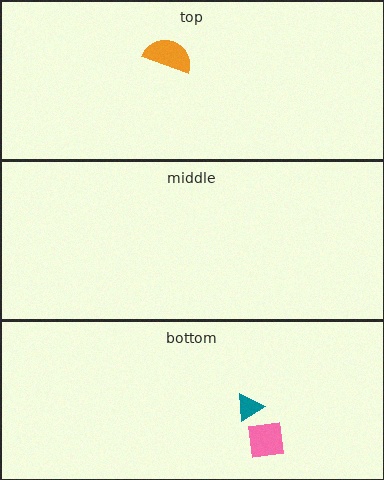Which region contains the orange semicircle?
The top region.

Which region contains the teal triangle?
The bottom region.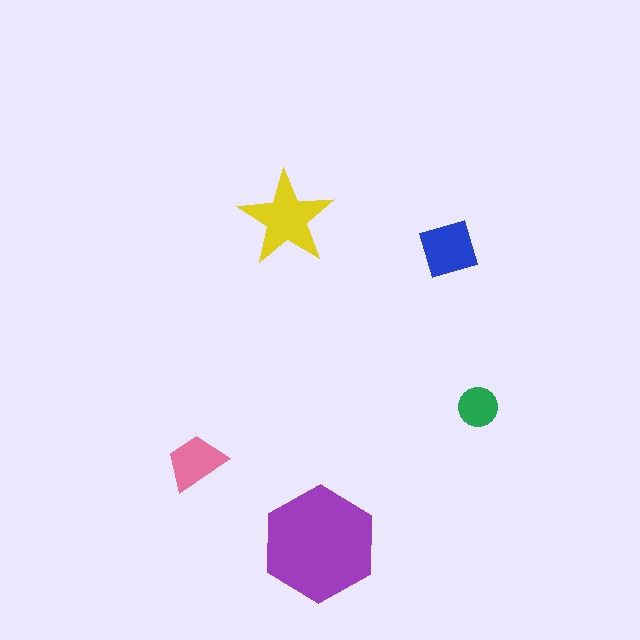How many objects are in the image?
There are 5 objects in the image.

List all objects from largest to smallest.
The purple hexagon, the yellow star, the blue diamond, the pink trapezoid, the green circle.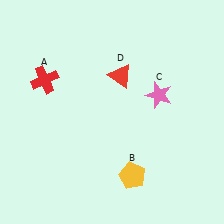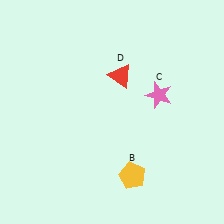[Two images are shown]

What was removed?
The red cross (A) was removed in Image 2.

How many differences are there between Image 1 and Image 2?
There is 1 difference between the two images.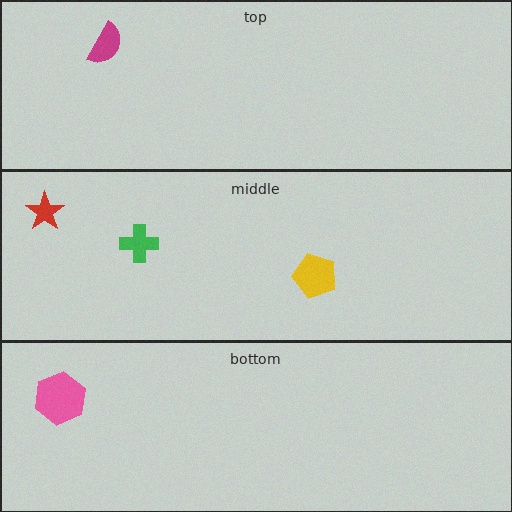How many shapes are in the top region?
1.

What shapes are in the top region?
The magenta semicircle.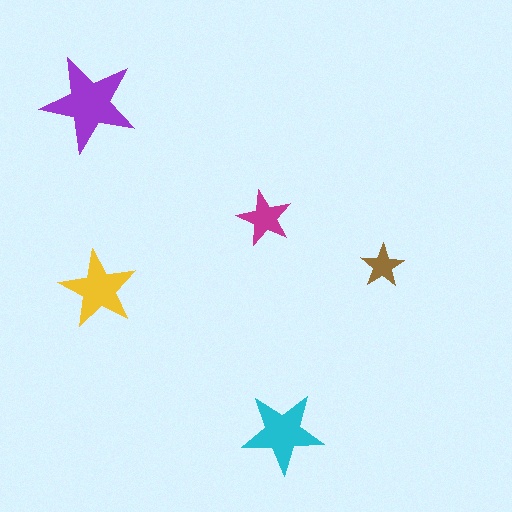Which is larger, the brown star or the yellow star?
The yellow one.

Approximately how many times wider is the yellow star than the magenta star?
About 1.5 times wider.